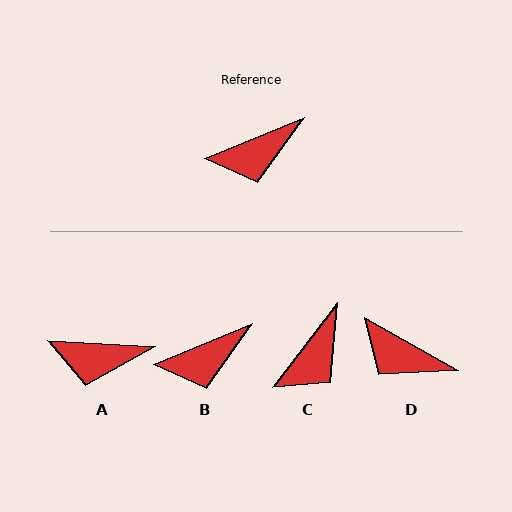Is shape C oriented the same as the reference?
No, it is off by about 30 degrees.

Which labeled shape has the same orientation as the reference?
B.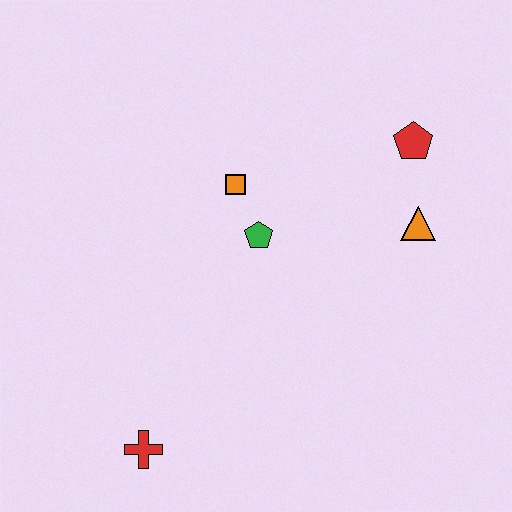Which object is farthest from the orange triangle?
The red cross is farthest from the orange triangle.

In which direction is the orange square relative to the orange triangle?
The orange square is to the left of the orange triangle.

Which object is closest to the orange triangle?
The red pentagon is closest to the orange triangle.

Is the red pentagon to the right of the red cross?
Yes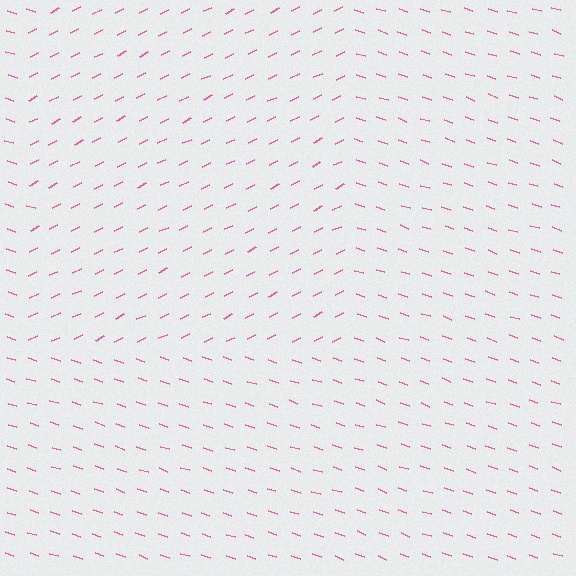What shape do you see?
I see a rectangle.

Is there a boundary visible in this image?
Yes, there is a texture boundary formed by a change in line orientation.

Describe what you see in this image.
The image is filled with small pink line segments. A rectangle region in the image has lines oriented differently from the surrounding lines, creating a visible texture boundary.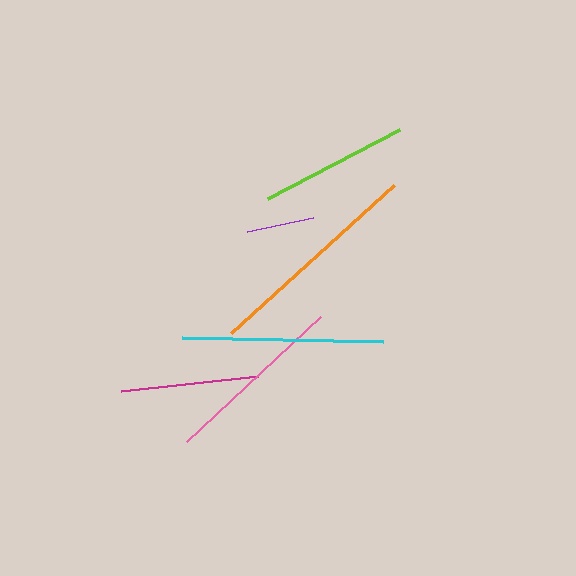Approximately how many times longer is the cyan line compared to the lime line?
The cyan line is approximately 1.4 times the length of the lime line.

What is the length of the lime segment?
The lime segment is approximately 149 pixels long.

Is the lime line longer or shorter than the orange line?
The orange line is longer than the lime line.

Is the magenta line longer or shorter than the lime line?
The lime line is longer than the magenta line.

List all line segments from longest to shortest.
From longest to shortest: orange, cyan, pink, lime, magenta, purple.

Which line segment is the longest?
The orange line is the longest at approximately 220 pixels.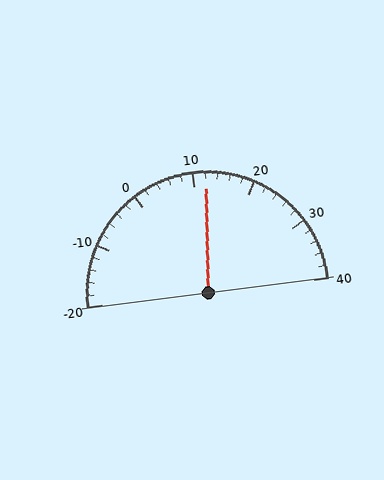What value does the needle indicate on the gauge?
The needle indicates approximately 12.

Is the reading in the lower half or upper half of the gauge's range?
The reading is in the upper half of the range (-20 to 40).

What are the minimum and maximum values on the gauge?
The gauge ranges from -20 to 40.